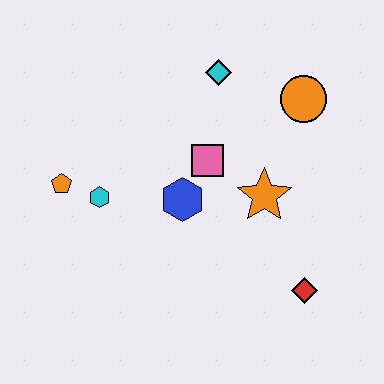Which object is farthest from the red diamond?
The orange pentagon is farthest from the red diamond.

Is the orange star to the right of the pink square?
Yes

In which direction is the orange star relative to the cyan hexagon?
The orange star is to the right of the cyan hexagon.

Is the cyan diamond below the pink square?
No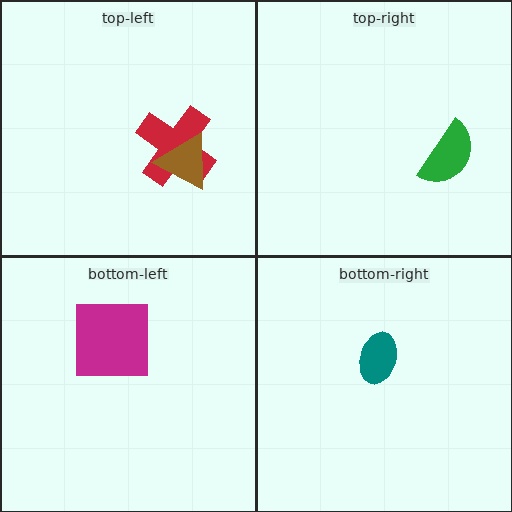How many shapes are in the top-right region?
1.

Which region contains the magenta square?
The bottom-left region.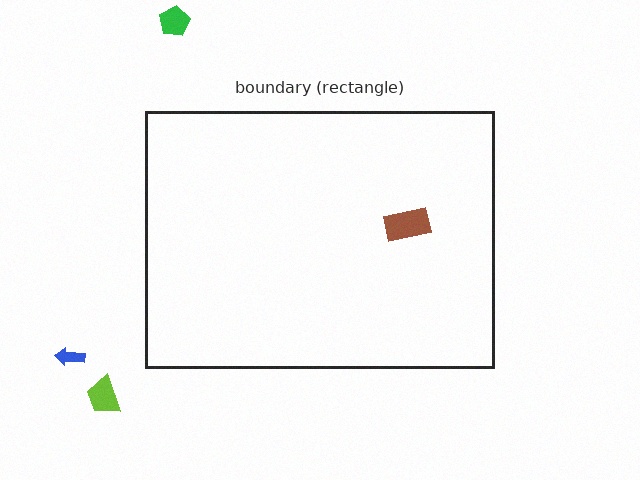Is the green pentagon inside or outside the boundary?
Outside.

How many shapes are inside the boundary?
1 inside, 3 outside.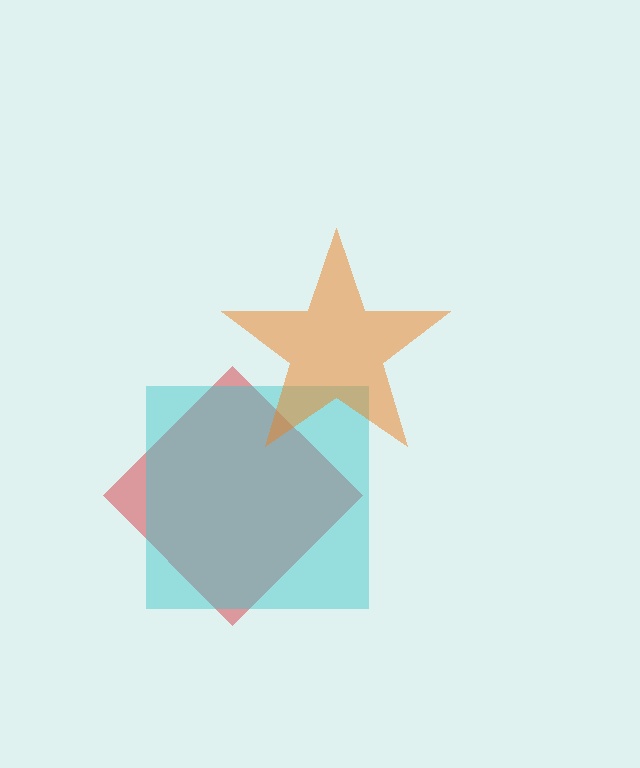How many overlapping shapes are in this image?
There are 3 overlapping shapes in the image.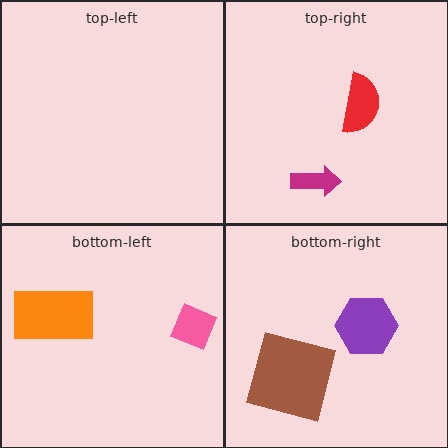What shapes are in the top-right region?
The red semicircle, the magenta arrow.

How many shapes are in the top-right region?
2.